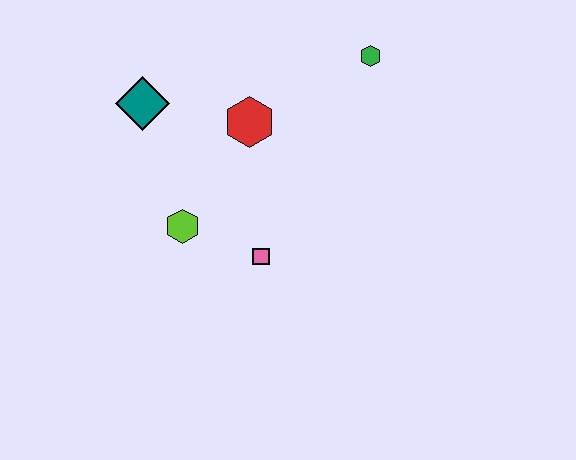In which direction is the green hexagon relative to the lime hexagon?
The green hexagon is to the right of the lime hexagon.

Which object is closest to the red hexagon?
The teal diamond is closest to the red hexagon.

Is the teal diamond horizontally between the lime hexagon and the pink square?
No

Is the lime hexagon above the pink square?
Yes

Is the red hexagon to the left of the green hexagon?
Yes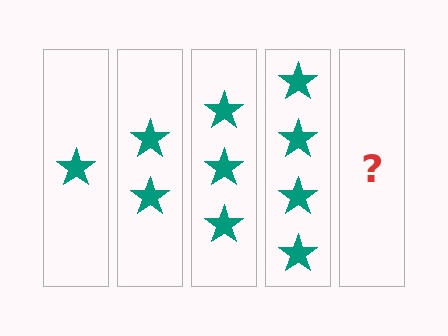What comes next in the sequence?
The next element should be 5 stars.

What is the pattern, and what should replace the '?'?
The pattern is that each step adds one more star. The '?' should be 5 stars.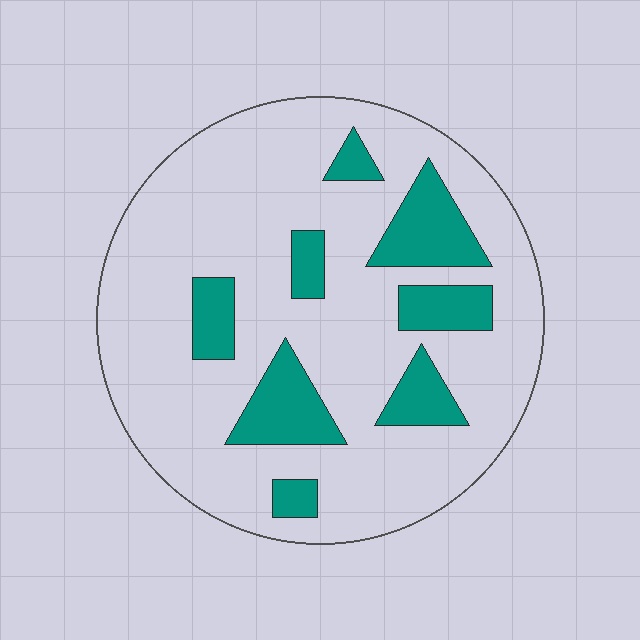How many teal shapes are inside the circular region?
8.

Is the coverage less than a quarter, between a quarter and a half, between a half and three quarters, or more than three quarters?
Less than a quarter.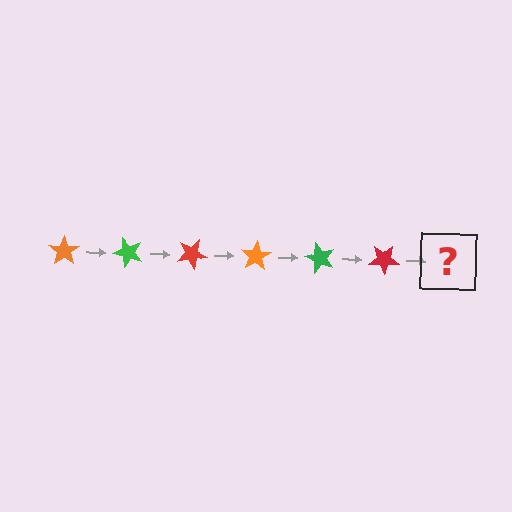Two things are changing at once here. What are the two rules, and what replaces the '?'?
The two rules are that it rotates 50 degrees each step and the color cycles through orange, green, and red. The '?' should be an orange star, rotated 300 degrees from the start.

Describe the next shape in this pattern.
It should be an orange star, rotated 300 degrees from the start.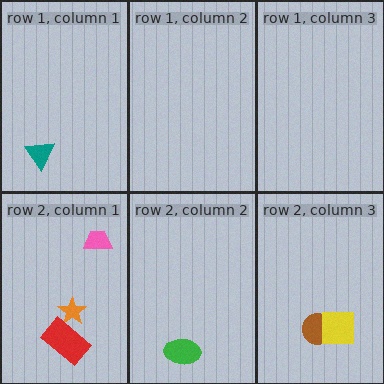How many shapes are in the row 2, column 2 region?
1.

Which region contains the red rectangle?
The row 2, column 1 region.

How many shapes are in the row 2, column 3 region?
2.